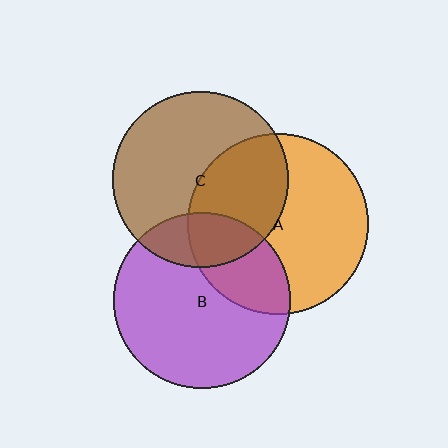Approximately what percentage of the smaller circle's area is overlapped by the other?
Approximately 30%.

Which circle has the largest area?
Circle A (orange).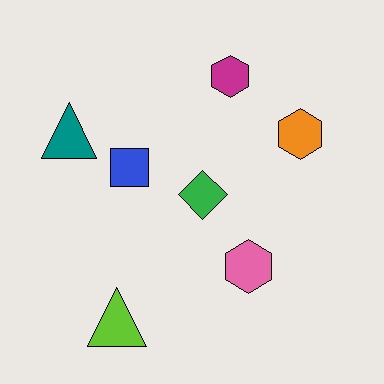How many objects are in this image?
There are 7 objects.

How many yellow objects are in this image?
There are no yellow objects.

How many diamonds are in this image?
There is 1 diamond.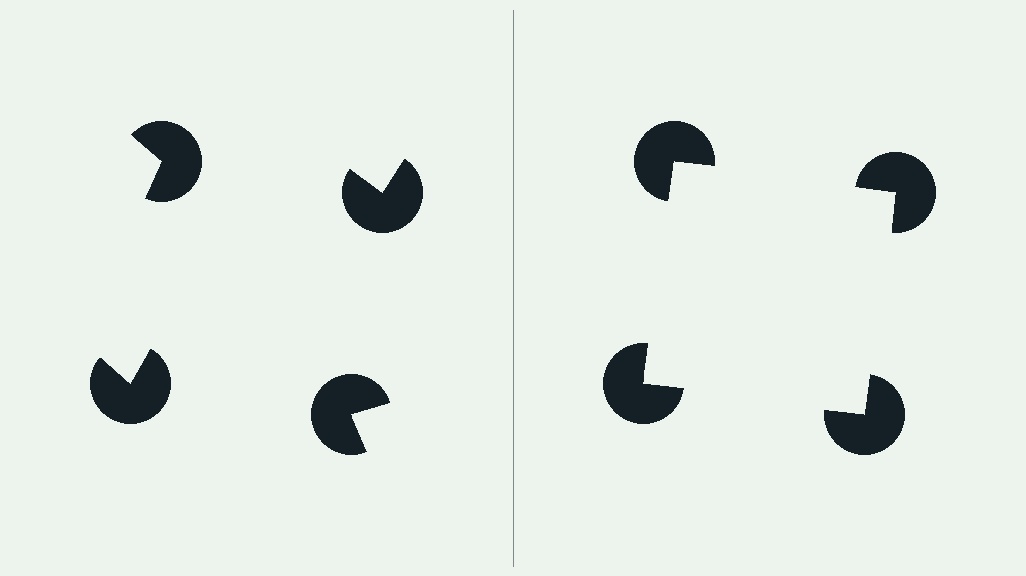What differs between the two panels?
The pac-man discs are positioned identically on both sides; only the wedge orientations differ. On the right they align to a square; on the left they are misaligned.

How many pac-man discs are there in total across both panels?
8 — 4 on each side.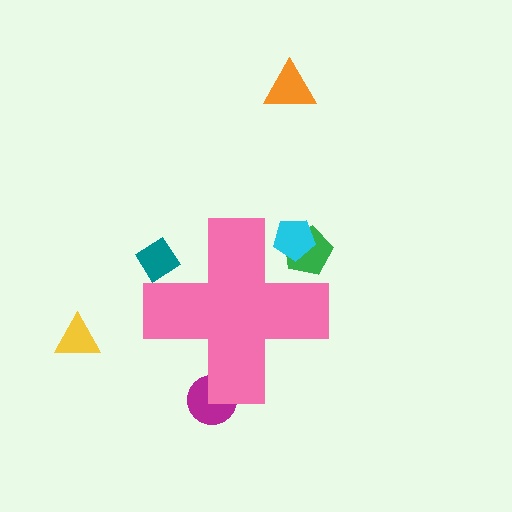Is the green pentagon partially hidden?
Yes, the green pentagon is partially hidden behind the pink cross.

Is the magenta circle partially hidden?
Yes, the magenta circle is partially hidden behind the pink cross.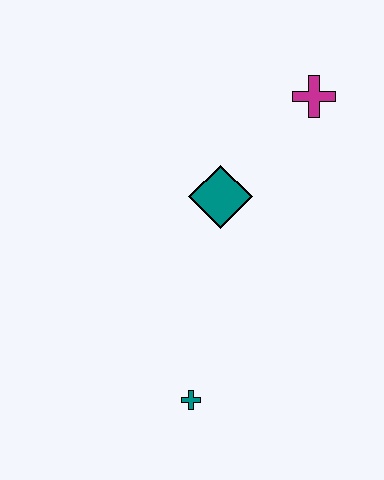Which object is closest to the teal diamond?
The magenta cross is closest to the teal diamond.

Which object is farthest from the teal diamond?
The teal cross is farthest from the teal diamond.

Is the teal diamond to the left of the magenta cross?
Yes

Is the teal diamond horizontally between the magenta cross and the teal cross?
Yes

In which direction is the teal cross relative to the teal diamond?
The teal cross is below the teal diamond.